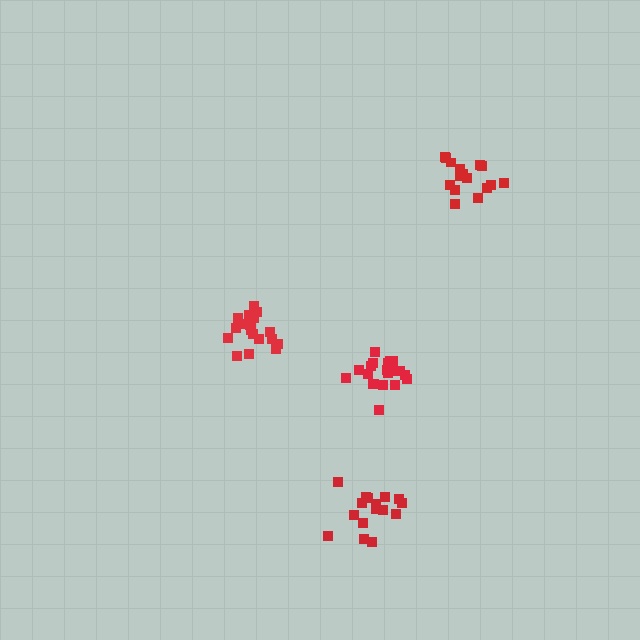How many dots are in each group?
Group 1: 19 dots, Group 2: 16 dots, Group 3: 20 dots, Group 4: 16 dots (71 total).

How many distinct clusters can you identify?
There are 4 distinct clusters.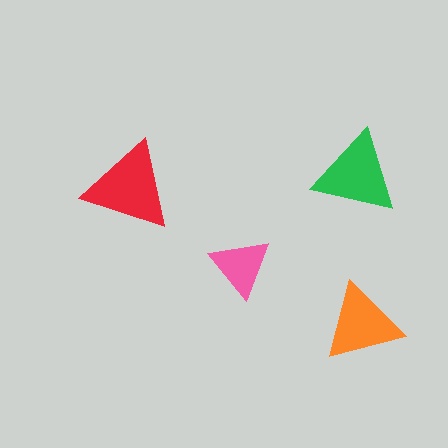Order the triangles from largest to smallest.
the red one, the green one, the orange one, the pink one.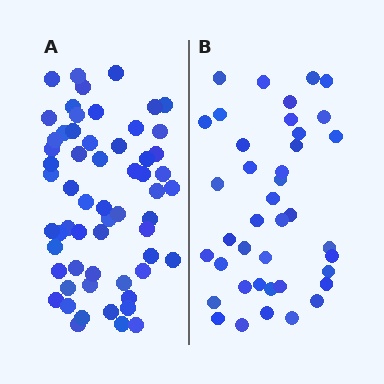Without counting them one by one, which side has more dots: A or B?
Region A (the left region) has more dots.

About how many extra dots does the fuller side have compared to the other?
Region A has approximately 20 more dots than region B.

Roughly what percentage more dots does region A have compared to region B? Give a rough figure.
About 50% more.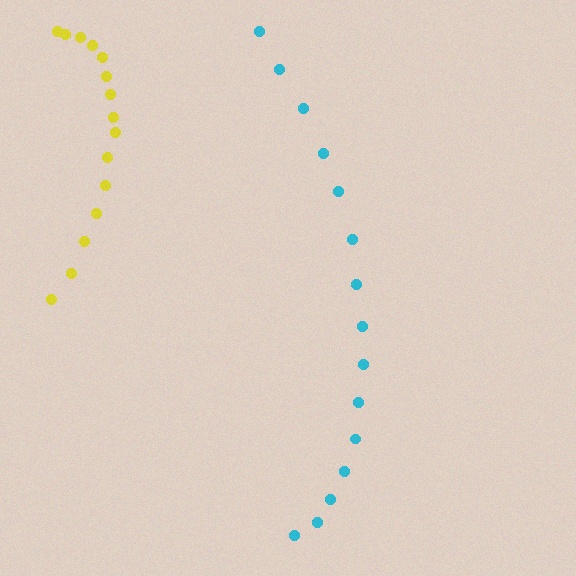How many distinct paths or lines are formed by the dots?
There are 2 distinct paths.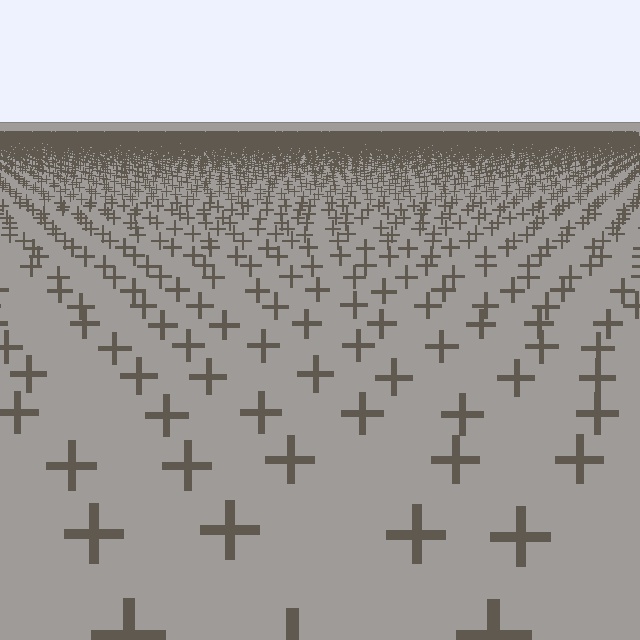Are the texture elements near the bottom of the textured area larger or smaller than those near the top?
Larger. Near the bottom, elements are closer to the viewer and appear at a bigger on-screen size.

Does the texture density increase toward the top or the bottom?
Density increases toward the top.